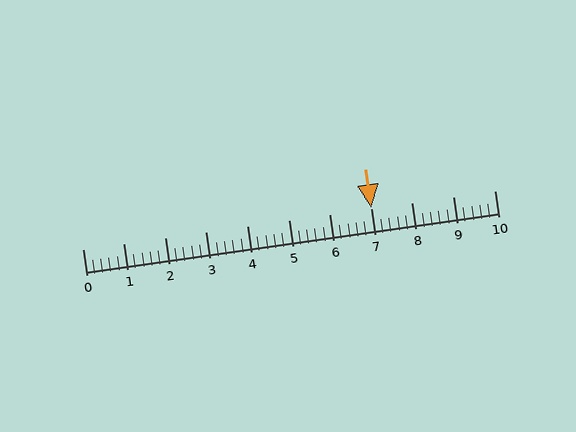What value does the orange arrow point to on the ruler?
The orange arrow points to approximately 7.0.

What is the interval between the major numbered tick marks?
The major tick marks are spaced 1 units apart.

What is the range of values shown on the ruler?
The ruler shows values from 0 to 10.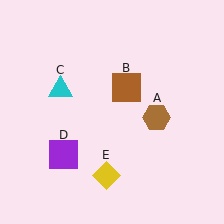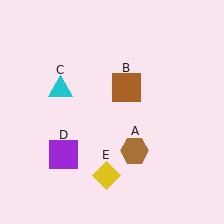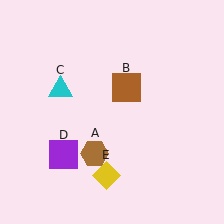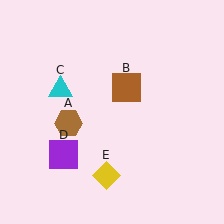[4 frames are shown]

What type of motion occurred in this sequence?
The brown hexagon (object A) rotated clockwise around the center of the scene.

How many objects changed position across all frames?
1 object changed position: brown hexagon (object A).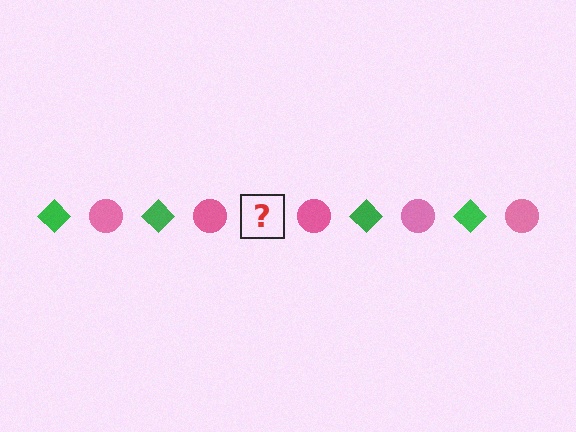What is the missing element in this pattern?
The missing element is a green diamond.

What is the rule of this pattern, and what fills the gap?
The rule is that the pattern alternates between green diamond and pink circle. The gap should be filled with a green diamond.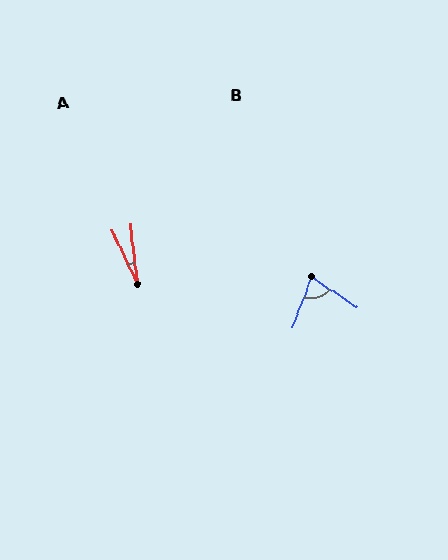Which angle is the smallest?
A, at approximately 19 degrees.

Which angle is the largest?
B, at approximately 77 degrees.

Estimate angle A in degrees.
Approximately 19 degrees.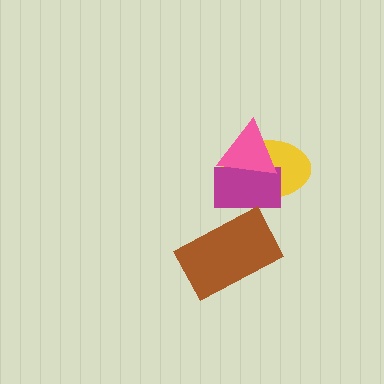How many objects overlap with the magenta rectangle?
3 objects overlap with the magenta rectangle.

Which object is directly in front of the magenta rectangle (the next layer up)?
The brown rectangle is directly in front of the magenta rectangle.